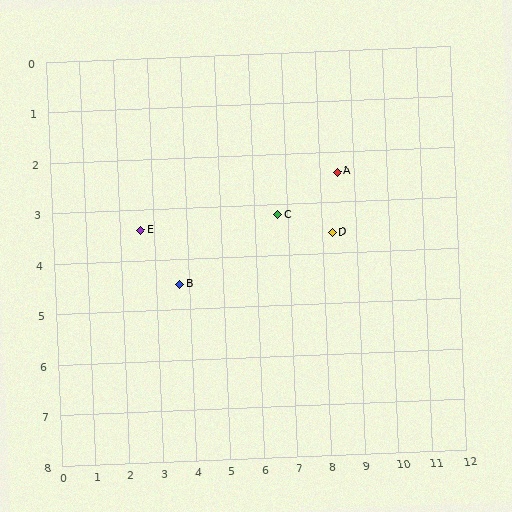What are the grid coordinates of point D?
Point D is at approximately (8.3, 3.6).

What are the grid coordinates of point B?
Point B is at approximately (3.7, 4.5).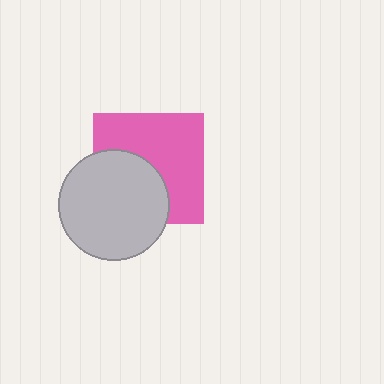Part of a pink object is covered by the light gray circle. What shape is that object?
It is a square.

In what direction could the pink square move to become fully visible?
The pink square could move toward the upper-right. That would shift it out from behind the light gray circle entirely.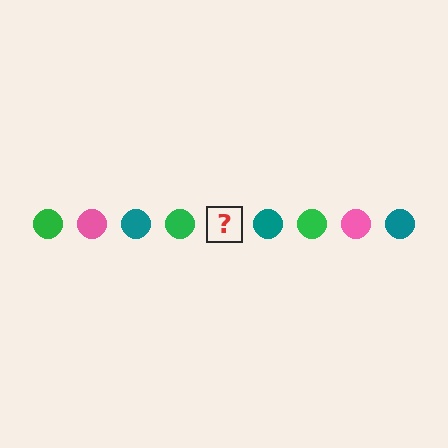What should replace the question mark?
The question mark should be replaced with a pink circle.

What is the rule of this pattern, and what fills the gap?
The rule is that the pattern cycles through green, pink, teal circles. The gap should be filled with a pink circle.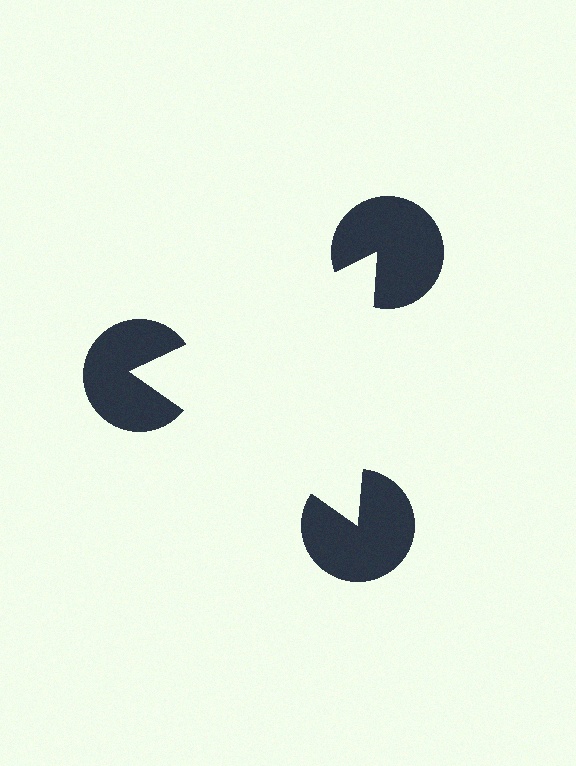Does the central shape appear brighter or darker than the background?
It typically appears slightly brighter than the background, even though no actual brightness change is drawn.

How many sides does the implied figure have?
3 sides.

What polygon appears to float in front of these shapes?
An illusory triangle — its edges are inferred from the aligned wedge cuts in the pac-man discs, not physically drawn.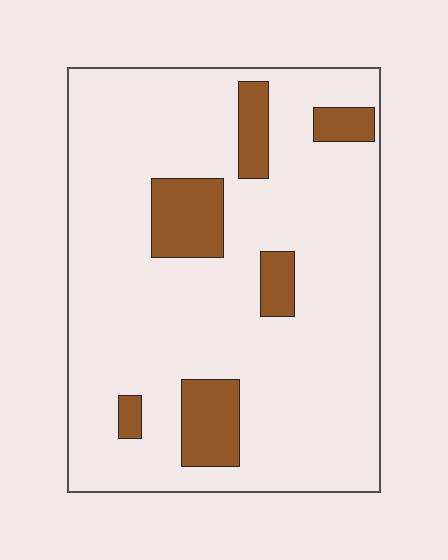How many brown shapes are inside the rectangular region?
6.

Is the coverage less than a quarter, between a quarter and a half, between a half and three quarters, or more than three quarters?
Less than a quarter.